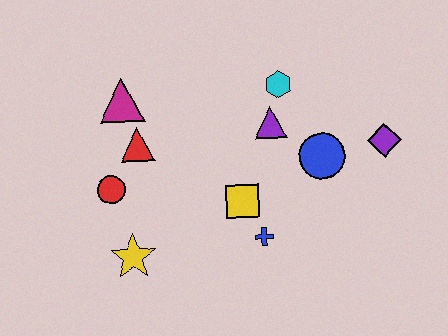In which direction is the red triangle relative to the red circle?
The red triangle is above the red circle.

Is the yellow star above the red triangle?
No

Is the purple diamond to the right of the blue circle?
Yes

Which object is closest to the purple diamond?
The blue circle is closest to the purple diamond.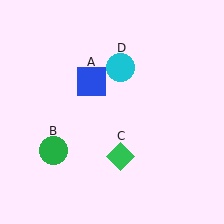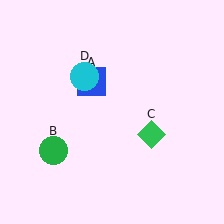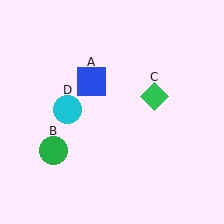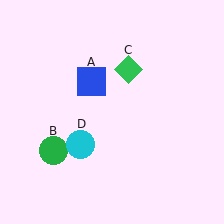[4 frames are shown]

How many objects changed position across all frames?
2 objects changed position: green diamond (object C), cyan circle (object D).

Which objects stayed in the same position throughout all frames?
Blue square (object A) and green circle (object B) remained stationary.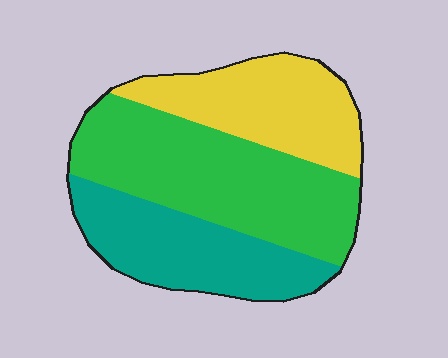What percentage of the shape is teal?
Teal takes up between a sixth and a third of the shape.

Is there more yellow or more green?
Green.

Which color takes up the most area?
Green, at roughly 45%.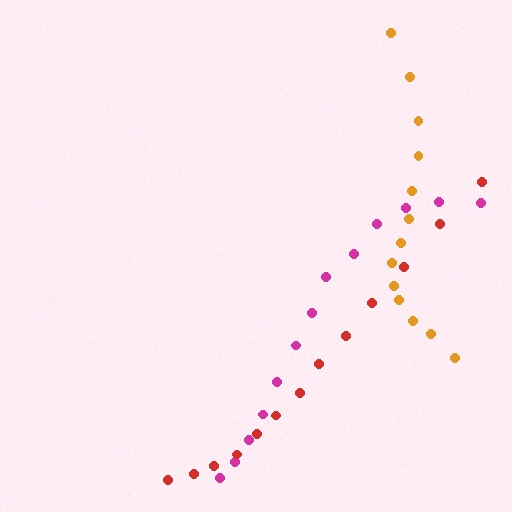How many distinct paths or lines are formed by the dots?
There are 3 distinct paths.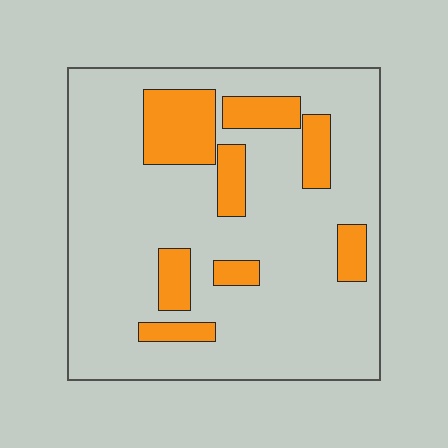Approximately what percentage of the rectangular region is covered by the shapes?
Approximately 20%.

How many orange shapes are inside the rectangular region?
8.